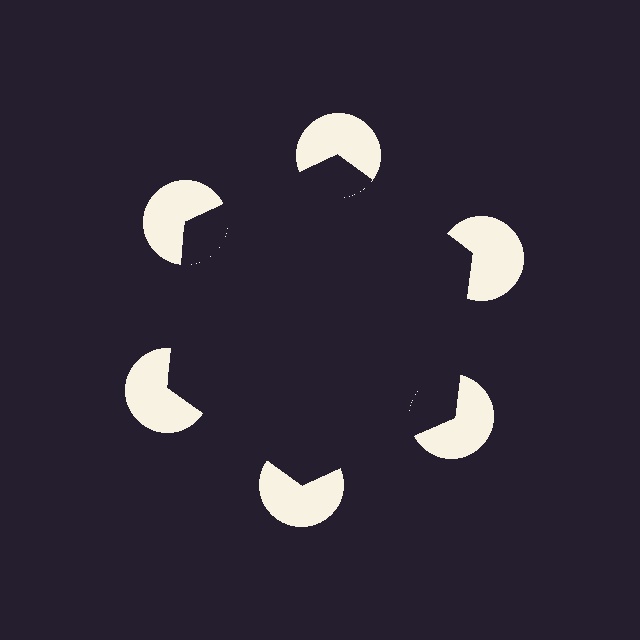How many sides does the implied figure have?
6 sides.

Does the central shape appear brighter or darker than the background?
It typically appears slightly darker than the background, even though no actual brightness change is drawn.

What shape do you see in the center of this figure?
An illusory hexagon — its edges are inferred from the aligned wedge cuts in the pac-man discs, not physically drawn.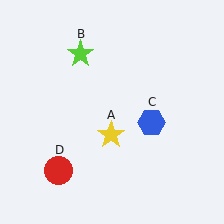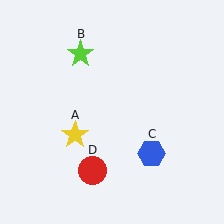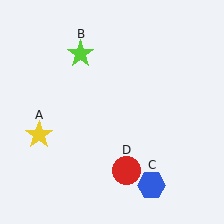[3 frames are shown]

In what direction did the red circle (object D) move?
The red circle (object D) moved right.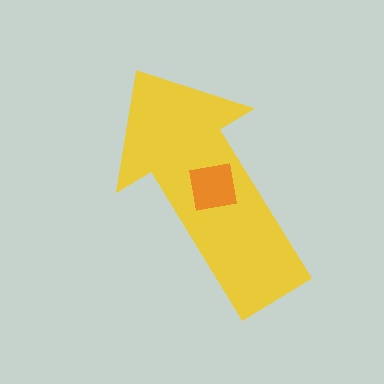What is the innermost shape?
The orange square.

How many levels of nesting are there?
2.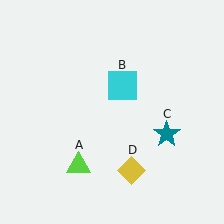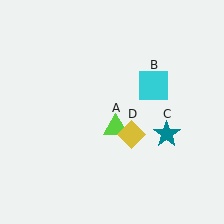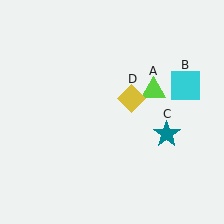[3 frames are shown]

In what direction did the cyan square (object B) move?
The cyan square (object B) moved right.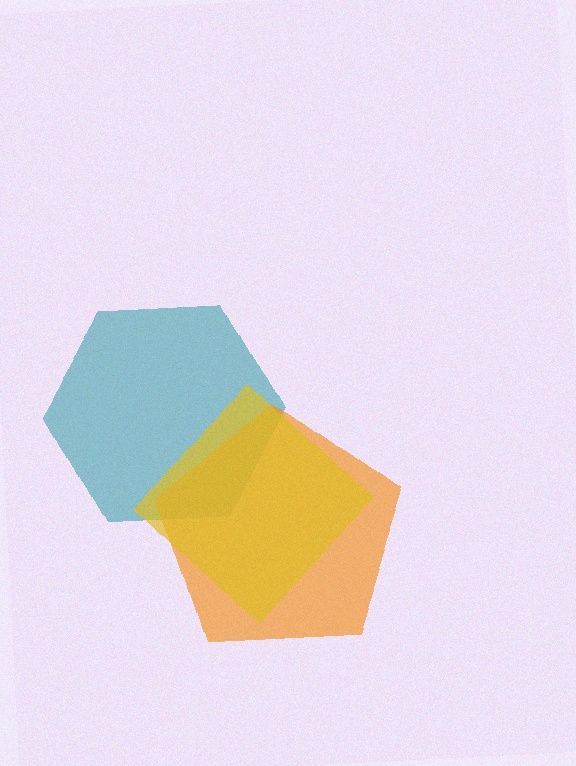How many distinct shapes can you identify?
There are 3 distinct shapes: a teal hexagon, an orange pentagon, a yellow diamond.